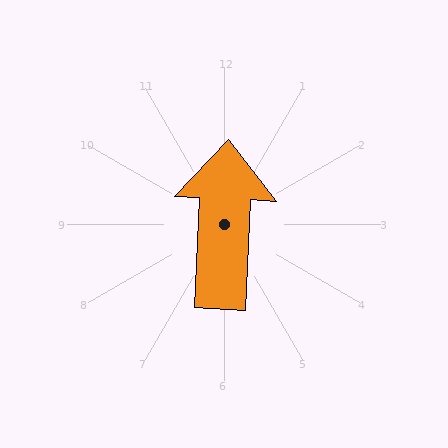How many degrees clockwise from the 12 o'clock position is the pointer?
Approximately 3 degrees.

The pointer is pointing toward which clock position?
Roughly 12 o'clock.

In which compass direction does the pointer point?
North.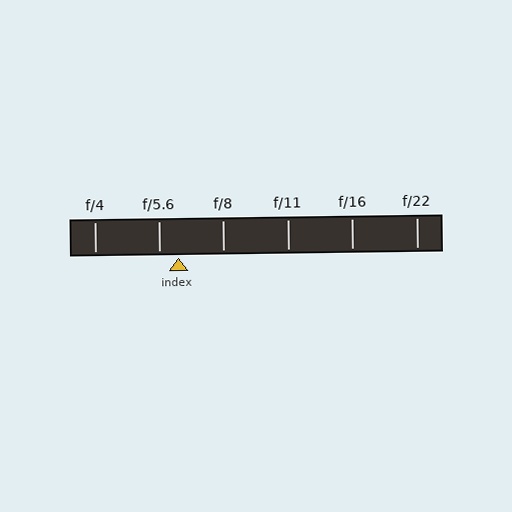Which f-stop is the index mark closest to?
The index mark is closest to f/5.6.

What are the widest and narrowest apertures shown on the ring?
The widest aperture shown is f/4 and the narrowest is f/22.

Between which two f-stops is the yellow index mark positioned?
The index mark is between f/5.6 and f/8.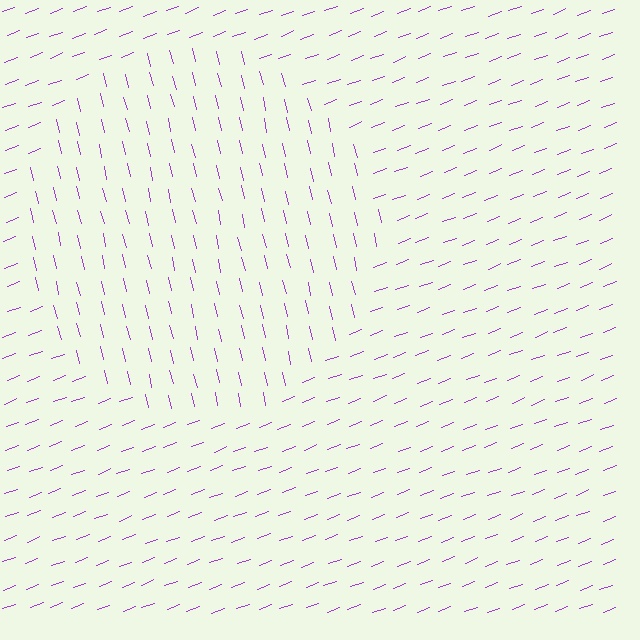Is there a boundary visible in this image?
Yes, there is a texture boundary formed by a change in line orientation.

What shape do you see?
I see a circle.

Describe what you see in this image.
The image is filled with small purple line segments. A circle region in the image has lines oriented differently from the surrounding lines, creating a visible texture boundary.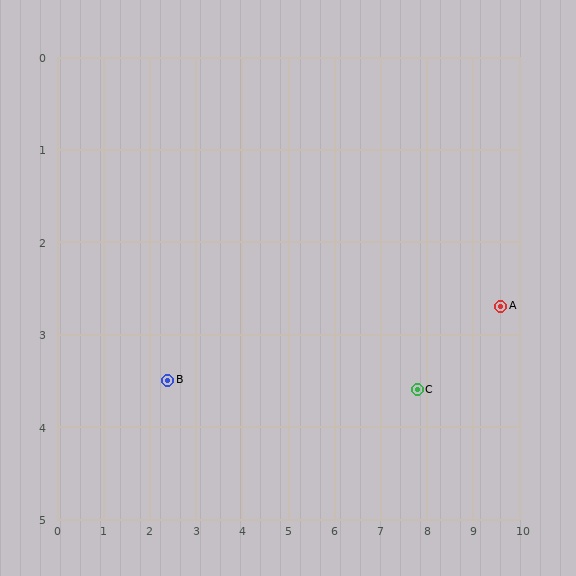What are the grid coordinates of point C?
Point C is at approximately (7.8, 3.6).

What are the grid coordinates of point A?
Point A is at approximately (9.6, 2.7).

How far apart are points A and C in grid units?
Points A and C are about 2.0 grid units apart.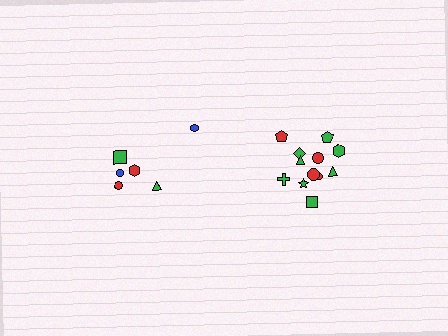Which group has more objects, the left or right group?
The right group.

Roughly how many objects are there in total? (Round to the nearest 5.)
Roughly 20 objects in total.